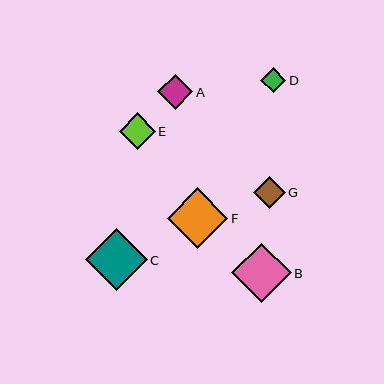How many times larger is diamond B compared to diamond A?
Diamond B is approximately 1.7 times the size of diamond A.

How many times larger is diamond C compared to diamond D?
Diamond C is approximately 2.5 times the size of diamond D.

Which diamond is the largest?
Diamond C is the largest with a size of approximately 62 pixels.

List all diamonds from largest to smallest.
From largest to smallest: C, F, B, E, A, G, D.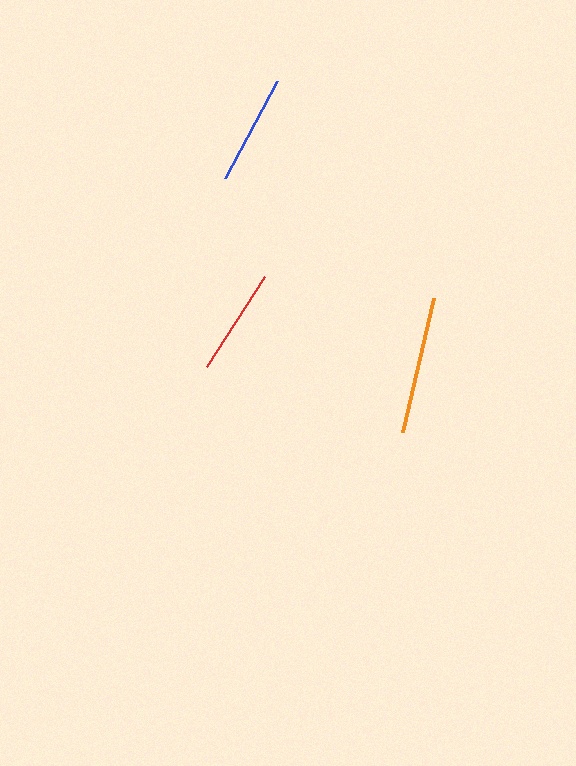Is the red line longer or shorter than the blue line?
The blue line is longer than the red line.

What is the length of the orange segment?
The orange segment is approximately 137 pixels long.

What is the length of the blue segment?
The blue segment is approximately 110 pixels long.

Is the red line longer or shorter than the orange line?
The orange line is longer than the red line.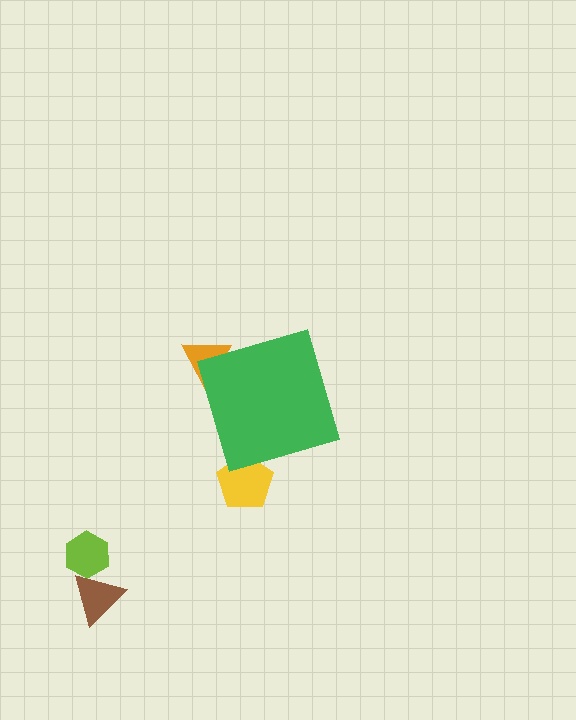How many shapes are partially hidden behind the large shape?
2 shapes are partially hidden.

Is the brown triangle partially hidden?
No, the brown triangle is fully visible.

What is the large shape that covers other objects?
A green diamond.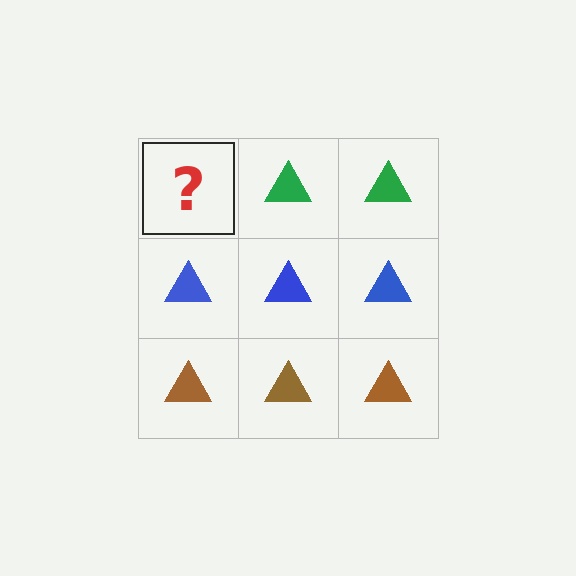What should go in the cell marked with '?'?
The missing cell should contain a green triangle.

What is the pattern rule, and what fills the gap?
The rule is that each row has a consistent color. The gap should be filled with a green triangle.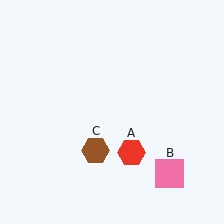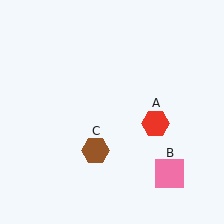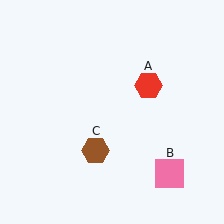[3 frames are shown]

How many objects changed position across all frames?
1 object changed position: red hexagon (object A).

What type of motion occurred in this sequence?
The red hexagon (object A) rotated counterclockwise around the center of the scene.